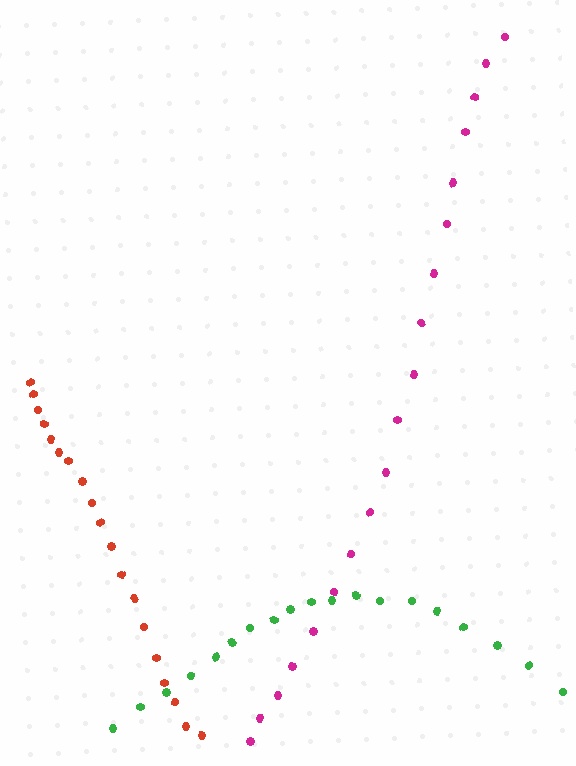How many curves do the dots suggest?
There are 3 distinct paths.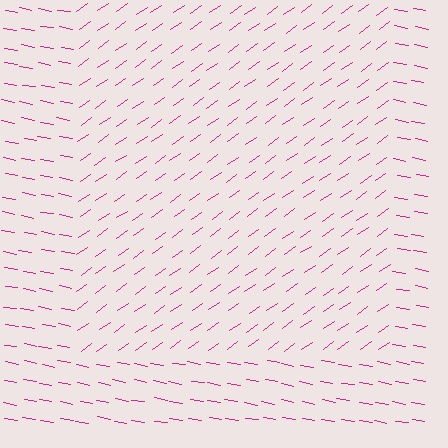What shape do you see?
I see a rectangle.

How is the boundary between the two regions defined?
The boundary is defined purely by a change in line orientation (approximately 45 degrees difference). All lines are the same color and thickness.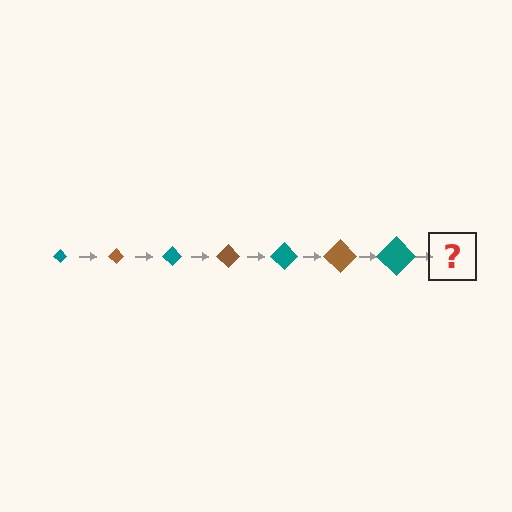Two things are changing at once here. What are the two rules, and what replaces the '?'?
The two rules are that the diamond grows larger each step and the color cycles through teal and brown. The '?' should be a brown diamond, larger than the previous one.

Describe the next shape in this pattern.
It should be a brown diamond, larger than the previous one.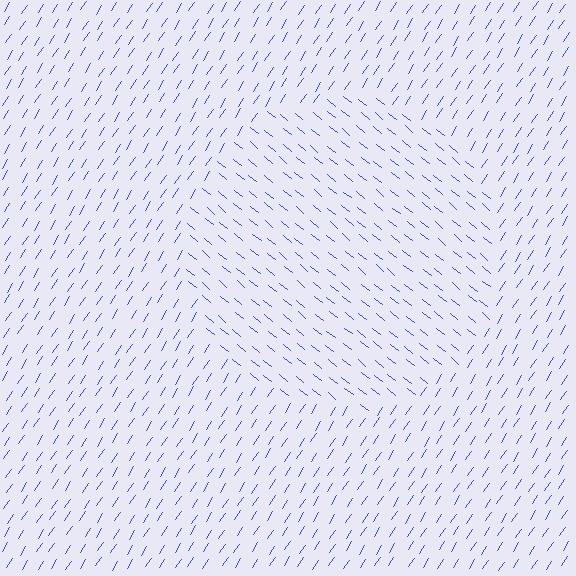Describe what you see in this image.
The image is filled with small blue line segments. A circle region in the image has lines oriented differently from the surrounding lines, creating a visible texture boundary.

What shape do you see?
I see a circle.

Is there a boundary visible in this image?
Yes, there is a texture boundary formed by a change in line orientation.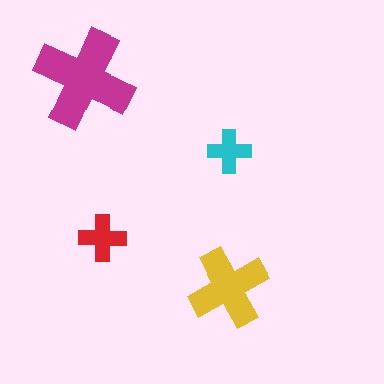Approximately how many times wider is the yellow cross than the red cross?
About 1.5 times wider.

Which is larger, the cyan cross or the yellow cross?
The yellow one.